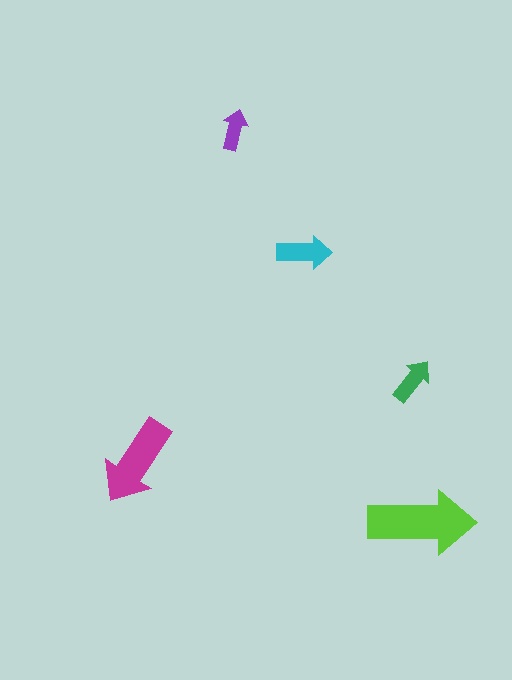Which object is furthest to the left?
The magenta arrow is leftmost.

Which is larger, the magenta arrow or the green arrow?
The magenta one.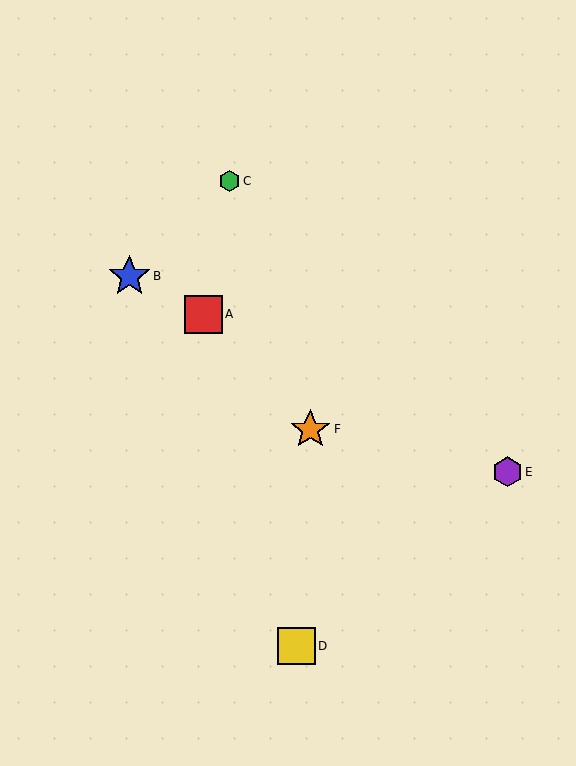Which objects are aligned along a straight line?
Objects A, B, E are aligned along a straight line.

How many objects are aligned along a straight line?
3 objects (A, B, E) are aligned along a straight line.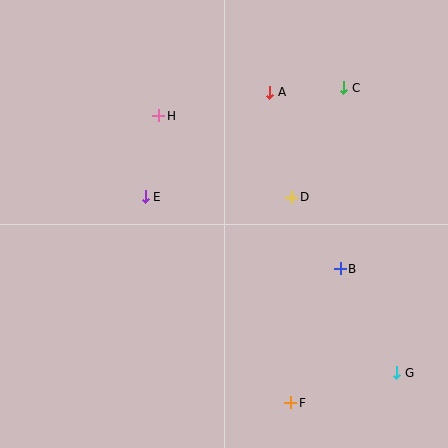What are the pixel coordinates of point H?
Point H is at (159, 116).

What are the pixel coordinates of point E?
Point E is at (145, 197).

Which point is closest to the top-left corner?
Point H is closest to the top-left corner.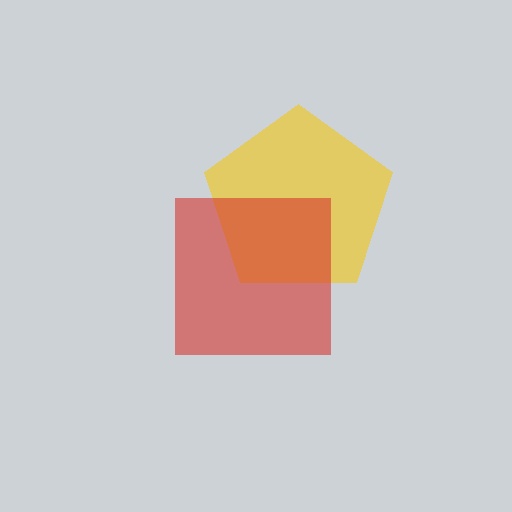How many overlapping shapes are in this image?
There are 2 overlapping shapes in the image.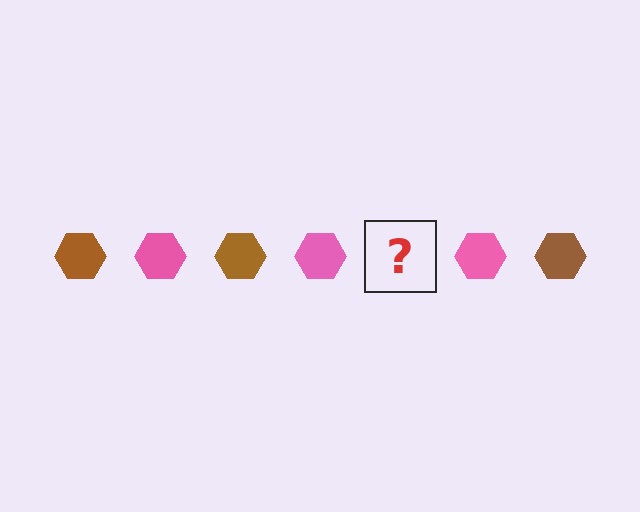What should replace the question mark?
The question mark should be replaced with a brown hexagon.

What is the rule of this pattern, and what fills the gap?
The rule is that the pattern cycles through brown, pink hexagons. The gap should be filled with a brown hexagon.